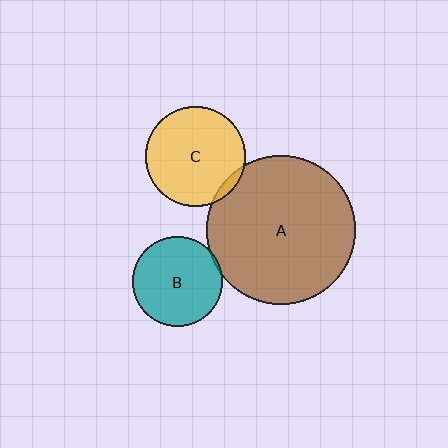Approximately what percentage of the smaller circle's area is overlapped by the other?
Approximately 5%.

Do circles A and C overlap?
Yes.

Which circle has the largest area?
Circle A (brown).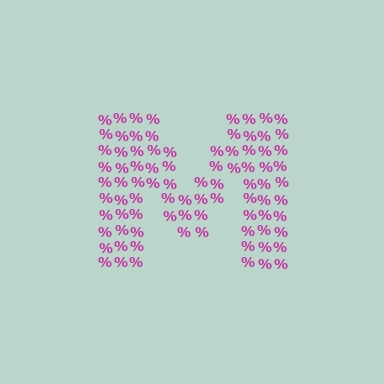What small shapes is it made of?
It is made of small percent signs.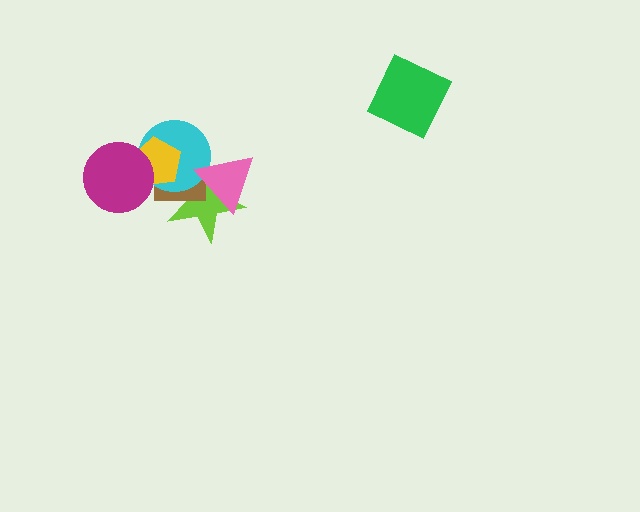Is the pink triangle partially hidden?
No, no other shape covers it.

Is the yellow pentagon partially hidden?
Yes, it is partially covered by another shape.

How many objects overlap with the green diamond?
0 objects overlap with the green diamond.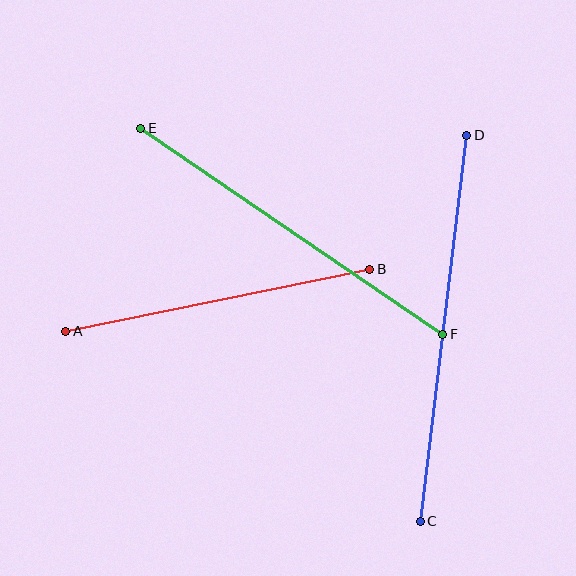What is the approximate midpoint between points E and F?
The midpoint is at approximately (292, 231) pixels.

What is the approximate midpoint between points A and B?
The midpoint is at approximately (218, 300) pixels.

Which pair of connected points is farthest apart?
Points C and D are farthest apart.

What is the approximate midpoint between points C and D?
The midpoint is at approximately (444, 328) pixels.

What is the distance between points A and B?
The distance is approximately 310 pixels.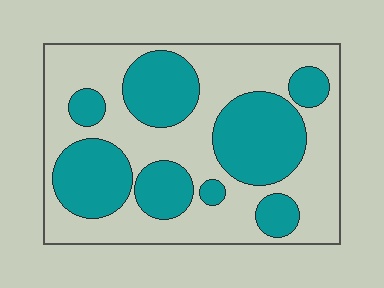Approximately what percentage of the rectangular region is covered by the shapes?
Approximately 40%.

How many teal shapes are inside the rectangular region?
8.